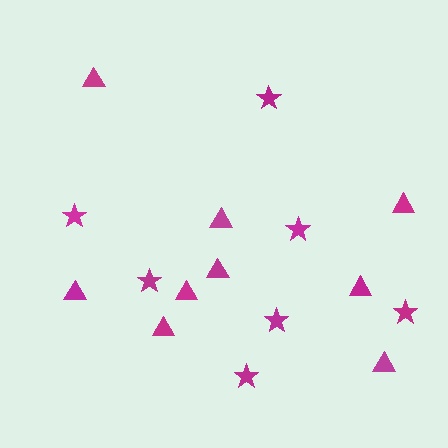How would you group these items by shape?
There are 2 groups: one group of stars (7) and one group of triangles (9).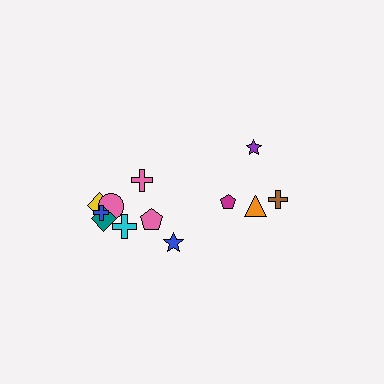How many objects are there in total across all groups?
There are 12 objects.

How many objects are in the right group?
There are 4 objects.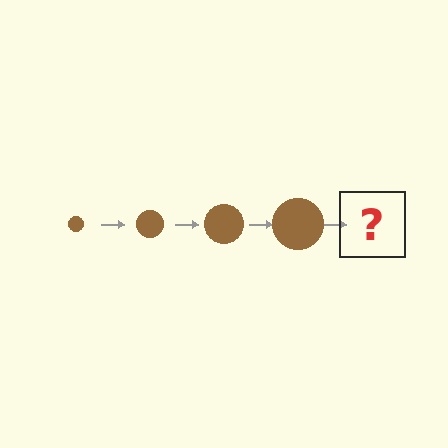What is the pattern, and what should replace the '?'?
The pattern is that the circle gets progressively larger each step. The '?' should be a brown circle, larger than the previous one.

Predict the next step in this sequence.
The next step is a brown circle, larger than the previous one.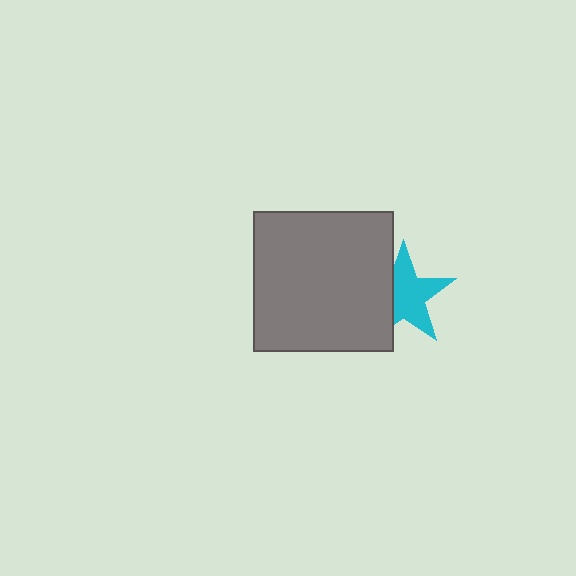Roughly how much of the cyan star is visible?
Most of it is visible (roughly 67%).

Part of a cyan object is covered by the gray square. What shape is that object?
It is a star.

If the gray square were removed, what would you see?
You would see the complete cyan star.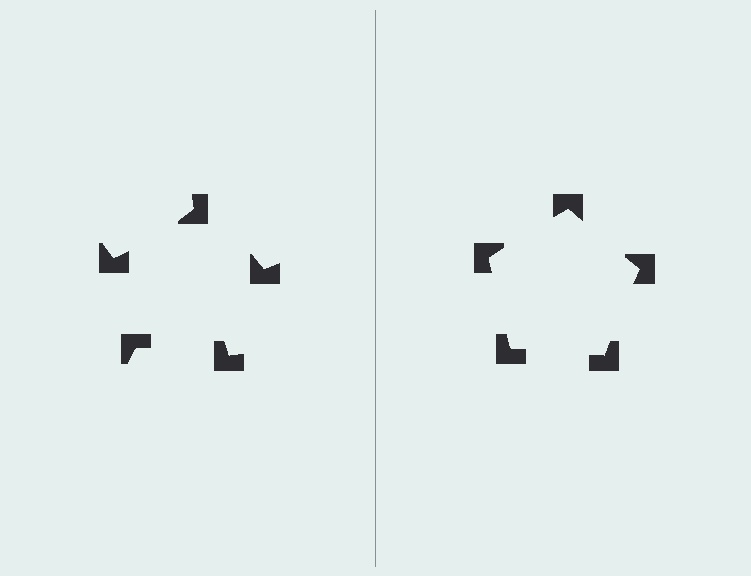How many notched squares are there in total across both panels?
10 — 5 on each side.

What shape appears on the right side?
An illusory pentagon.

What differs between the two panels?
The notched squares are positioned identically on both sides; only the wedge orientations differ. On the right they align to a pentagon; on the left they are misaligned.